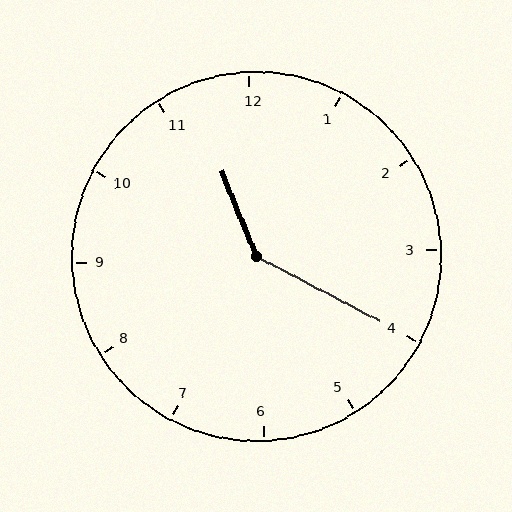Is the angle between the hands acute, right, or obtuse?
It is obtuse.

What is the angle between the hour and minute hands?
Approximately 140 degrees.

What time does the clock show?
11:20.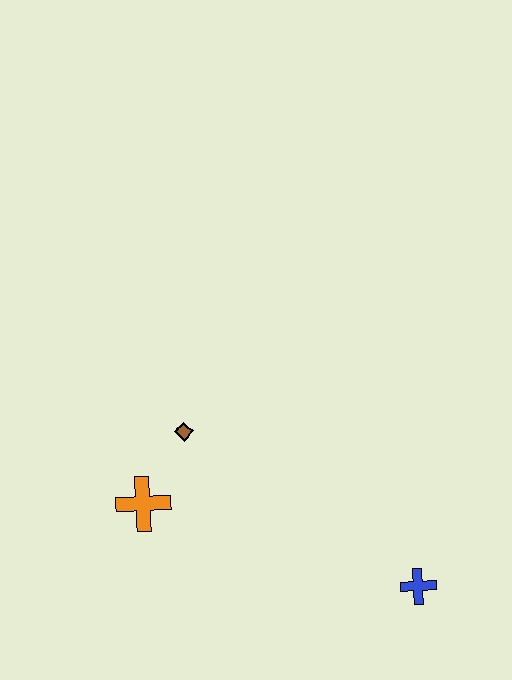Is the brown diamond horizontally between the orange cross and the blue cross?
Yes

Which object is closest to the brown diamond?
The orange cross is closest to the brown diamond.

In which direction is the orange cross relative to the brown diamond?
The orange cross is below the brown diamond.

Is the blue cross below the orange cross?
Yes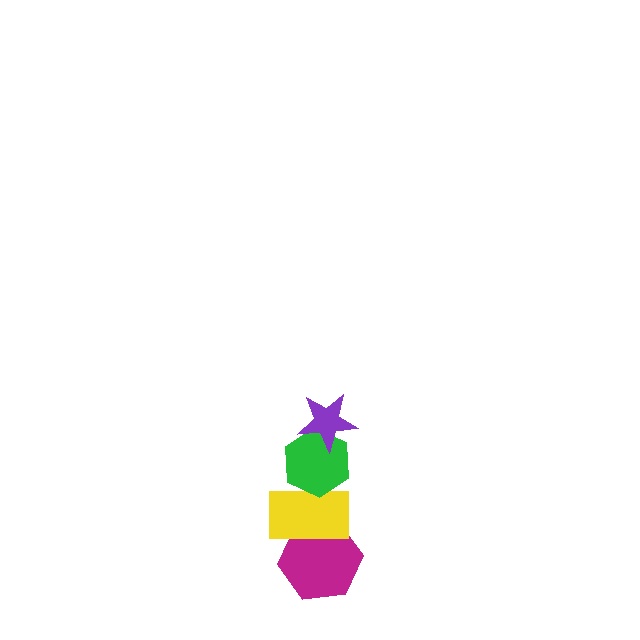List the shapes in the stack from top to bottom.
From top to bottom: the purple star, the green hexagon, the yellow rectangle, the magenta hexagon.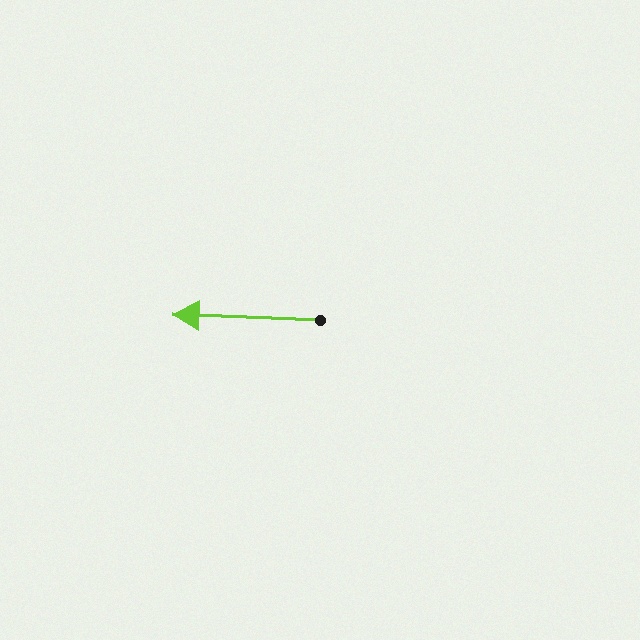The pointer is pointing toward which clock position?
Roughly 9 o'clock.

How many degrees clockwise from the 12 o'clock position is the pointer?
Approximately 272 degrees.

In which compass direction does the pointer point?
West.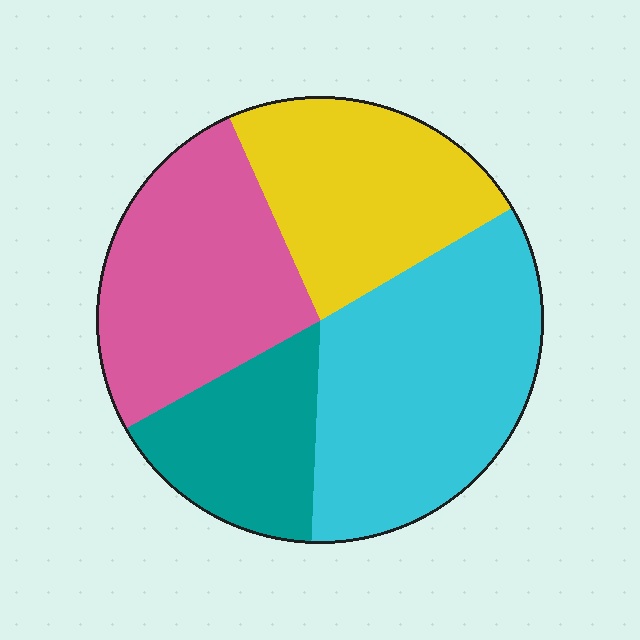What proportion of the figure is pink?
Pink covers 26% of the figure.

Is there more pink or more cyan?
Cyan.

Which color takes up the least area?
Teal, at roughly 15%.